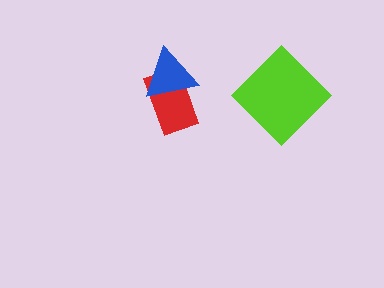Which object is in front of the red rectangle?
The blue triangle is in front of the red rectangle.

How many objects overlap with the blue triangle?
1 object overlaps with the blue triangle.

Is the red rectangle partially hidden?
Yes, it is partially covered by another shape.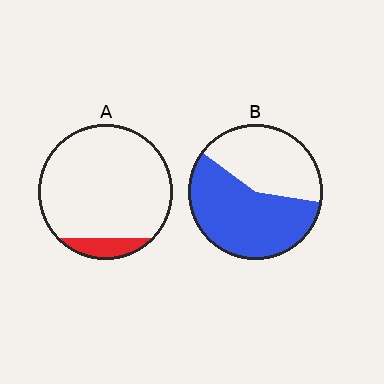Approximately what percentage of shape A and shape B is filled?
A is approximately 10% and B is approximately 60%.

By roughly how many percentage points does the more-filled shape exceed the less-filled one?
By roughly 45 percentage points (B over A).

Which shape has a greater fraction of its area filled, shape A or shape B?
Shape B.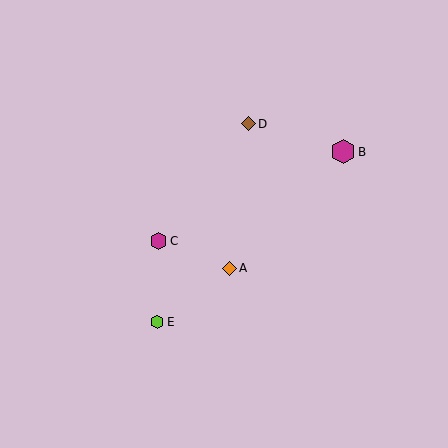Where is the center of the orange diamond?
The center of the orange diamond is at (229, 268).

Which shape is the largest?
The magenta hexagon (labeled B) is the largest.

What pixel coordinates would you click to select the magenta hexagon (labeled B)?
Click at (343, 152) to select the magenta hexagon B.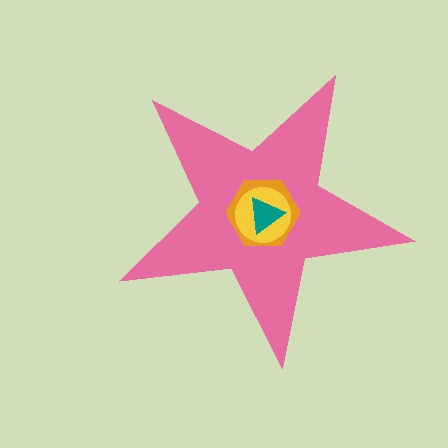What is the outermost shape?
The pink star.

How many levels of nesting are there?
4.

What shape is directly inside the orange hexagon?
The yellow circle.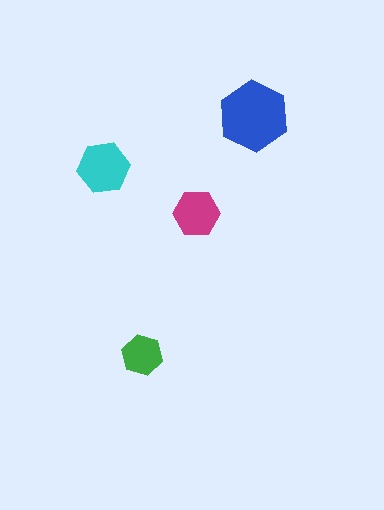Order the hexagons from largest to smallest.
the blue one, the cyan one, the magenta one, the green one.